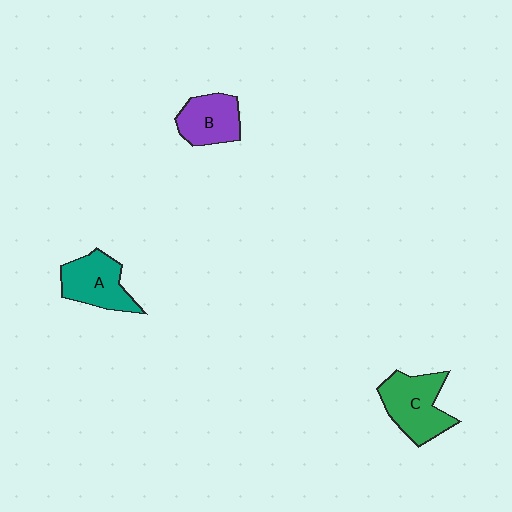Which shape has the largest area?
Shape C (green).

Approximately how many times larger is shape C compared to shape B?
Approximately 1.3 times.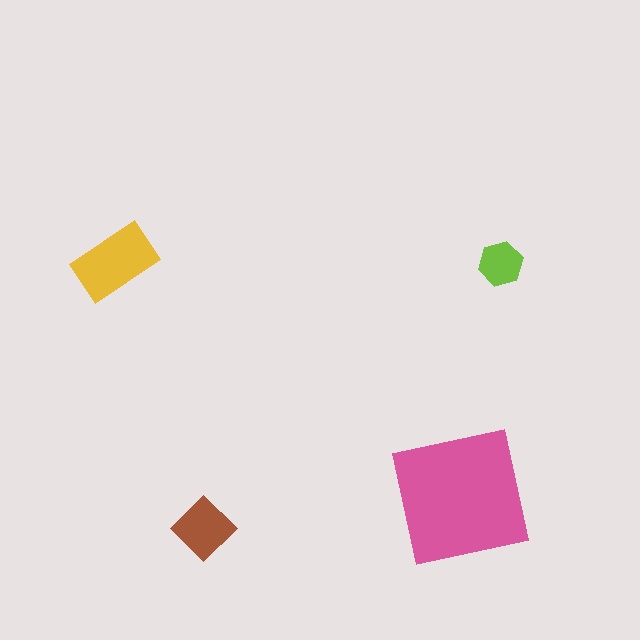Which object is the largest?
The pink square.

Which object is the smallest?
The lime hexagon.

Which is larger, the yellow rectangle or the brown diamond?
The yellow rectangle.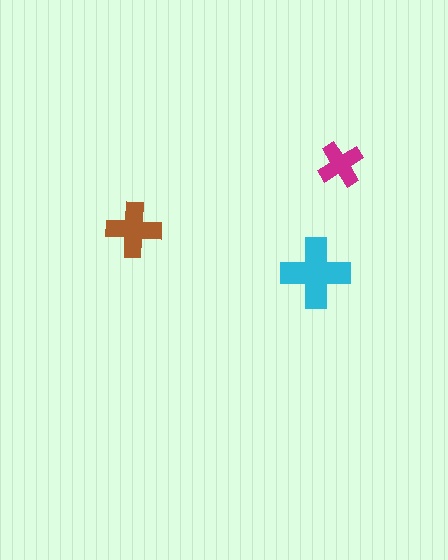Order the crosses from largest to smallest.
the cyan one, the brown one, the magenta one.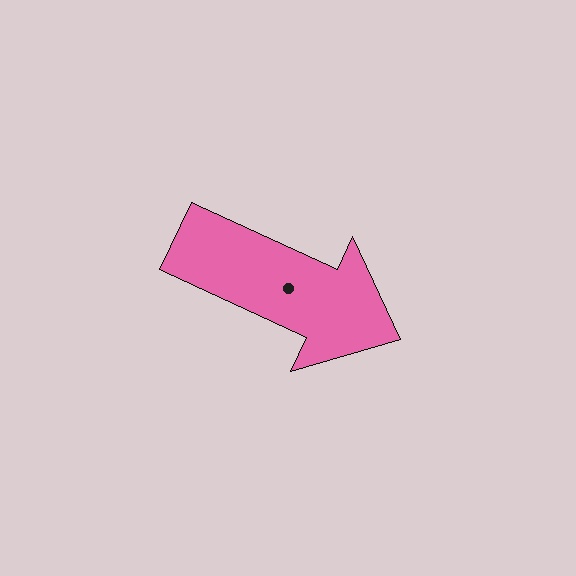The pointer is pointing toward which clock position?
Roughly 4 o'clock.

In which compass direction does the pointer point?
Southeast.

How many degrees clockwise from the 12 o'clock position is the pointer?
Approximately 115 degrees.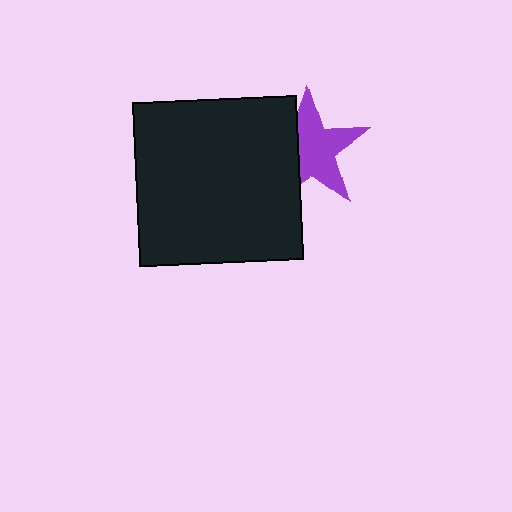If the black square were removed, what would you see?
You would see the complete purple star.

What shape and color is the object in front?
The object in front is a black square.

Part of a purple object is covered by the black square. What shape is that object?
It is a star.